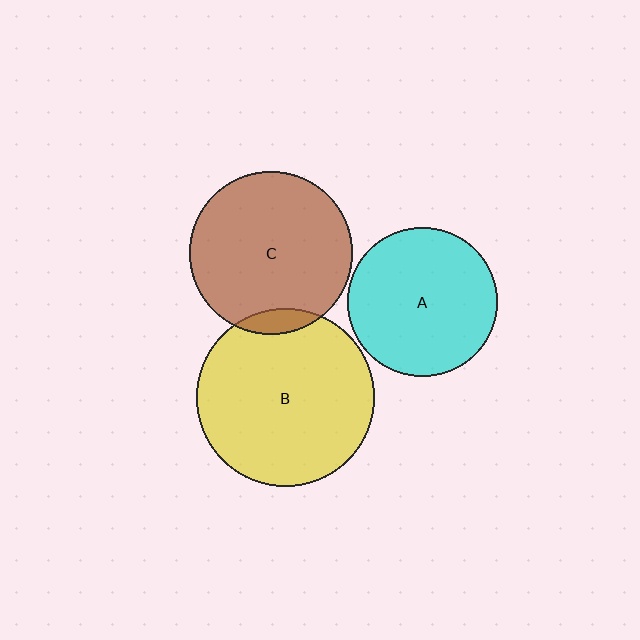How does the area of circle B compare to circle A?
Approximately 1.4 times.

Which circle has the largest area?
Circle B (yellow).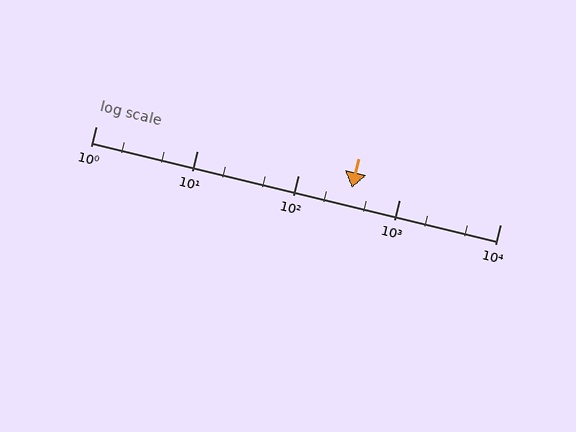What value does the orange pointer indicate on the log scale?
The pointer indicates approximately 340.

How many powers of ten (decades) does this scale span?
The scale spans 4 decades, from 1 to 10000.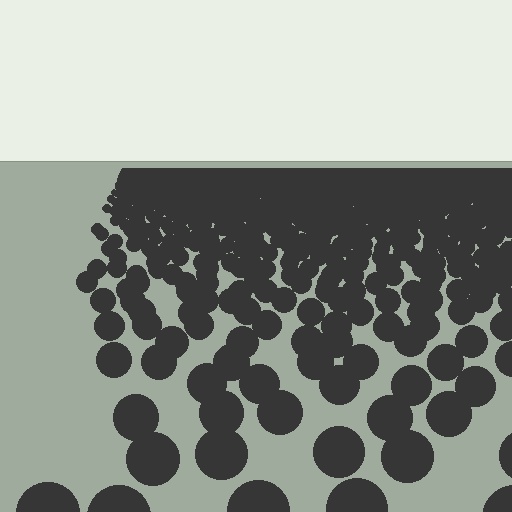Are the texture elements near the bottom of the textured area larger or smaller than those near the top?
Larger. Near the bottom, elements are closer to the viewer and appear at a bigger on-screen size.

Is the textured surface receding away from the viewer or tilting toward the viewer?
The surface is receding away from the viewer. Texture elements get smaller and denser toward the top.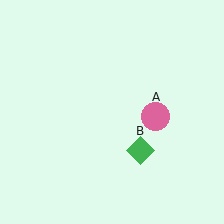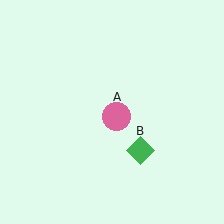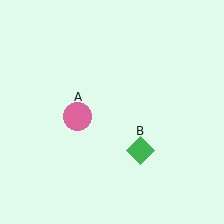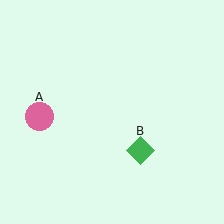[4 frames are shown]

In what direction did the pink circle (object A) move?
The pink circle (object A) moved left.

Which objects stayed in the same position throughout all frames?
Green diamond (object B) remained stationary.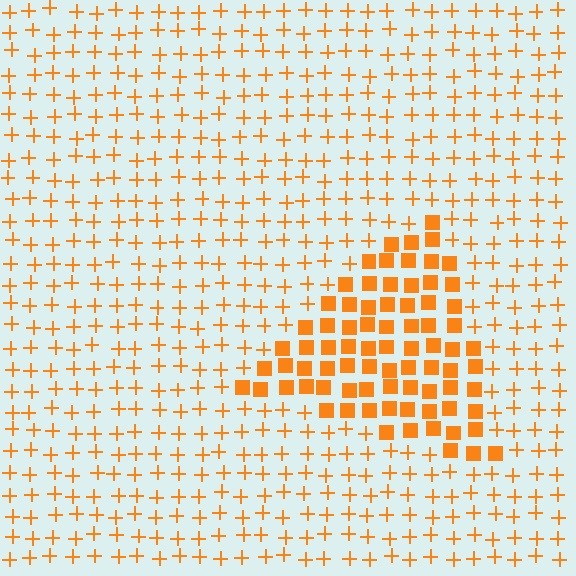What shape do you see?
I see a triangle.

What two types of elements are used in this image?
The image uses squares inside the triangle region and plus signs outside it.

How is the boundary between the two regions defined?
The boundary is defined by a change in element shape: squares inside vs. plus signs outside. All elements share the same color and spacing.